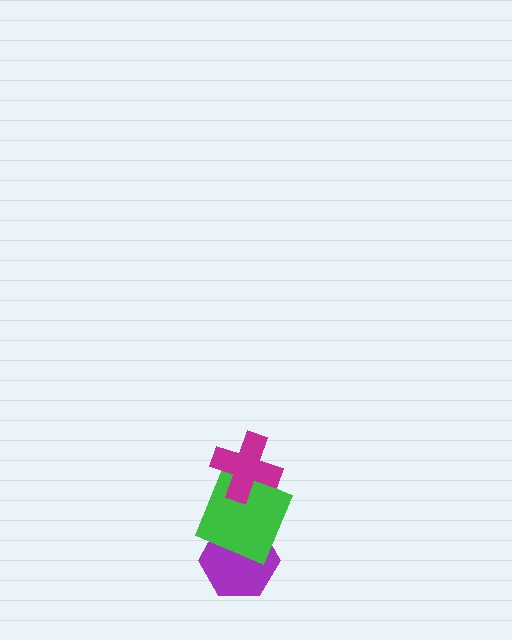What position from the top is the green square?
The green square is 2nd from the top.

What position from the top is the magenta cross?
The magenta cross is 1st from the top.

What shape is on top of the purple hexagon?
The green square is on top of the purple hexagon.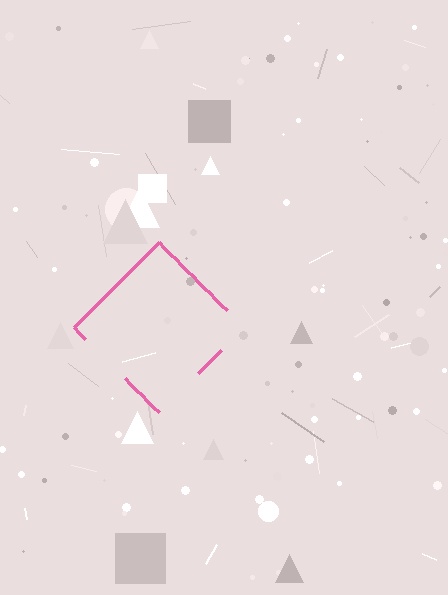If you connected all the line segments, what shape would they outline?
They would outline a diamond.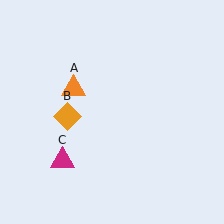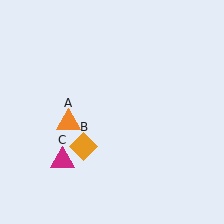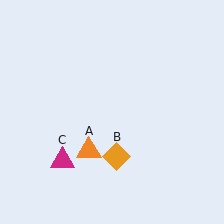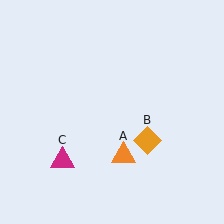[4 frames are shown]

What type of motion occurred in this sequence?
The orange triangle (object A), orange diamond (object B) rotated counterclockwise around the center of the scene.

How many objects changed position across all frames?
2 objects changed position: orange triangle (object A), orange diamond (object B).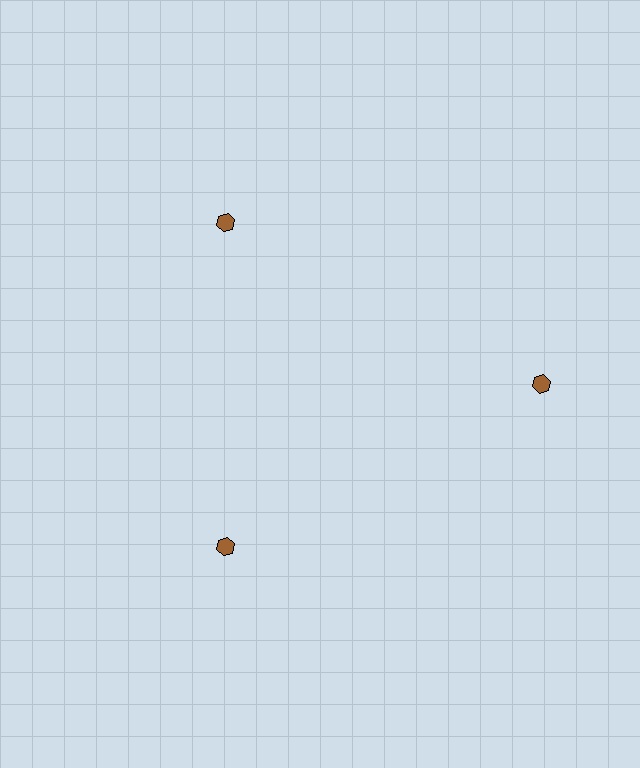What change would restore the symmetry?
The symmetry would be restored by moving it inward, back onto the ring so that all 3 hexagons sit at equal angles and equal distance from the center.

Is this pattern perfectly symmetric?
No. The 3 brown hexagons are arranged in a ring, but one element near the 3 o'clock position is pushed outward from the center, breaking the 3-fold rotational symmetry.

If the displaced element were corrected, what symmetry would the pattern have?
It would have 3-fold rotational symmetry — the pattern would map onto itself every 120 degrees.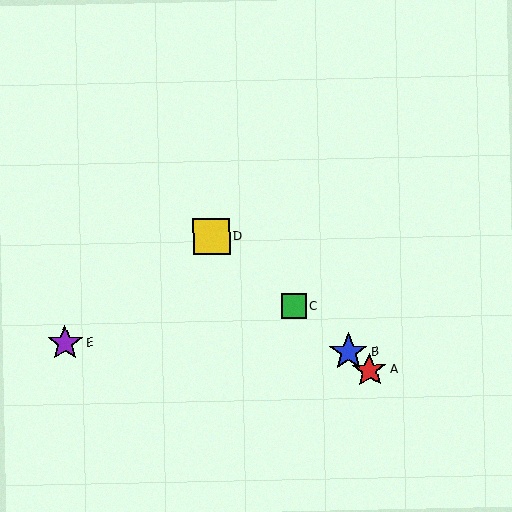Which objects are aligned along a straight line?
Objects A, B, C, D are aligned along a straight line.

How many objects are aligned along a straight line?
4 objects (A, B, C, D) are aligned along a straight line.